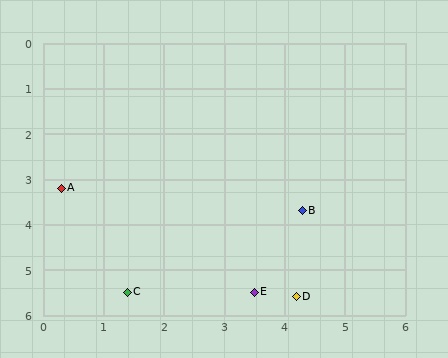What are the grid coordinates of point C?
Point C is at approximately (1.4, 5.5).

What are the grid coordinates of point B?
Point B is at approximately (4.3, 3.7).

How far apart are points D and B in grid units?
Points D and B are about 1.9 grid units apart.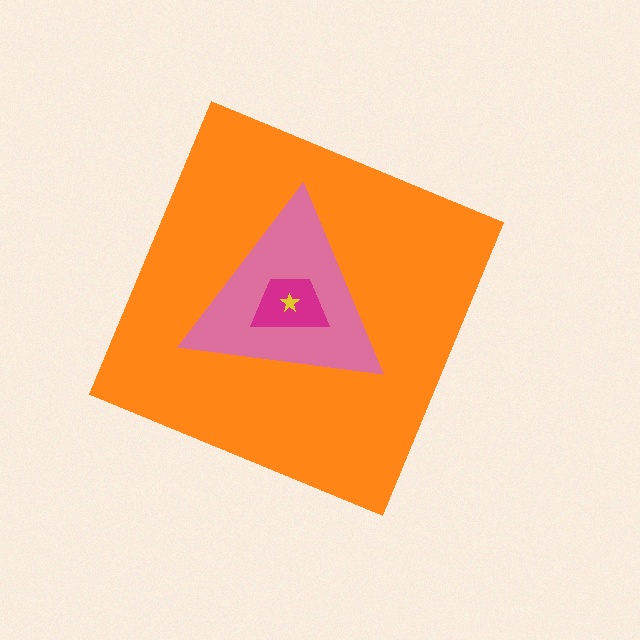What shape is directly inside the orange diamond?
The pink triangle.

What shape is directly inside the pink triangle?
The magenta trapezoid.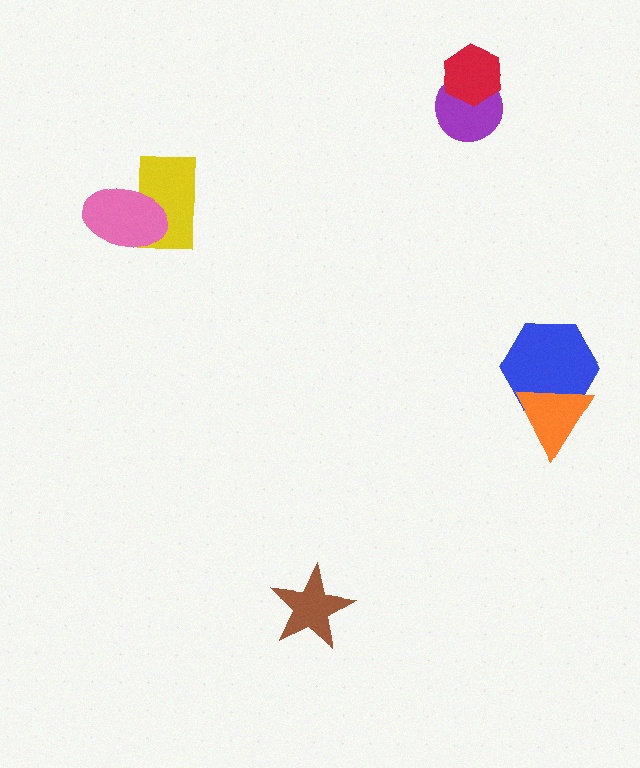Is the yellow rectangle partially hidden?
Yes, it is partially covered by another shape.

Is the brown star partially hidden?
No, no other shape covers it.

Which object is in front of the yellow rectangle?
The pink ellipse is in front of the yellow rectangle.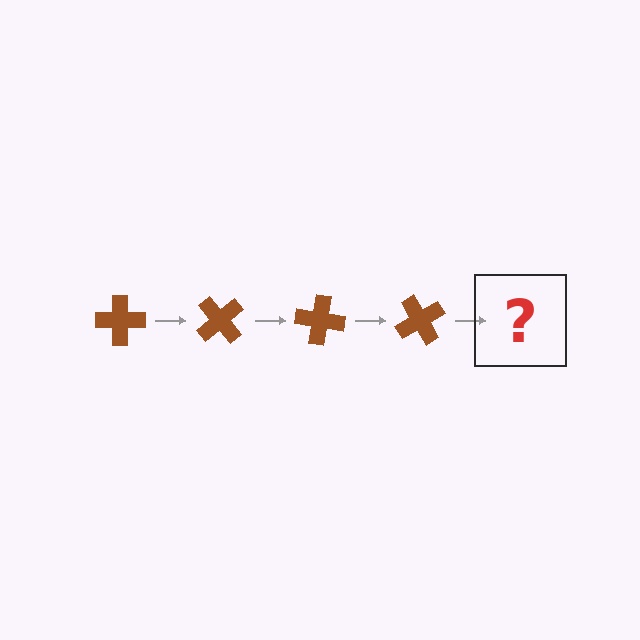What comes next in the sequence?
The next element should be a brown cross rotated 200 degrees.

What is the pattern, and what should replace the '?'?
The pattern is that the cross rotates 50 degrees each step. The '?' should be a brown cross rotated 200 degrees.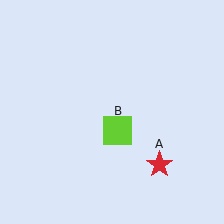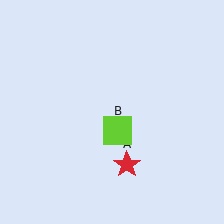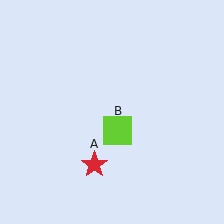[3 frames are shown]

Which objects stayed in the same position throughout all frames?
Lime square (object B) remained stationary.